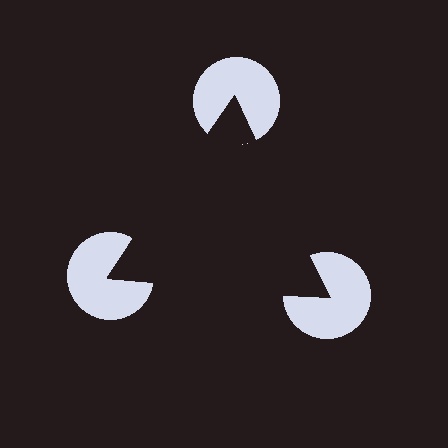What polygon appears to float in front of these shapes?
An illusory triangle — its edges are inferred from the aligned wedge cuts in the pac-man discs, not physically drawn.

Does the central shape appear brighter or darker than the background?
It typically appears slightly darker than the background, even though no actual brightness change is drawn.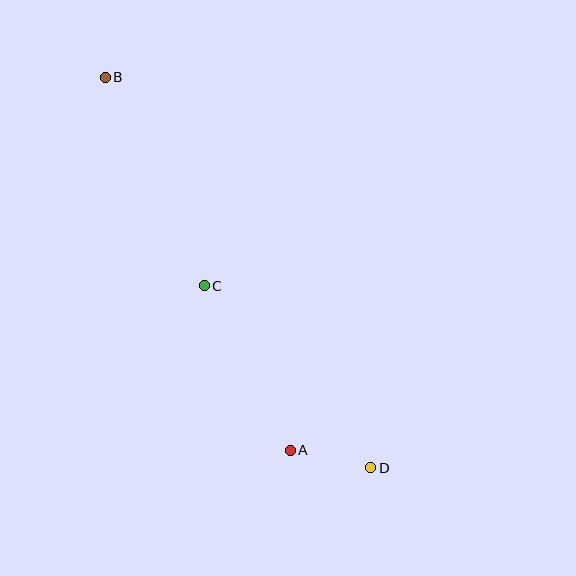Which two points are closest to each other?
Points A and D are closest to each other.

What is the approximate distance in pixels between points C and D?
The distance between C and D is approximately 247 pixels.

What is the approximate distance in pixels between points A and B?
The distance between A and B is approximately 416 pixels.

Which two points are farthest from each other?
Points B and D are farthest from each other.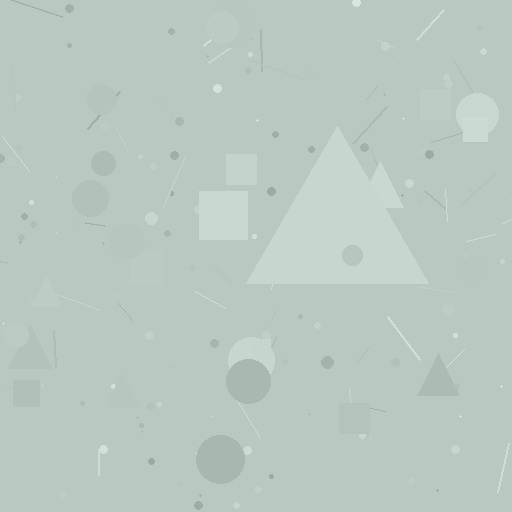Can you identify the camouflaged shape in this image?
The camouflaged shape is a triangle.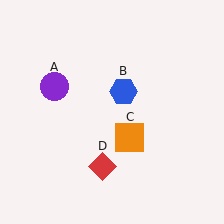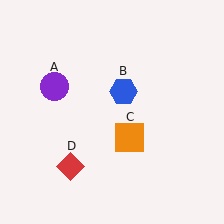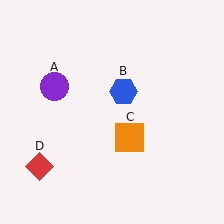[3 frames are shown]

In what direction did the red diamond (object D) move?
The red diamond (object D) moved left.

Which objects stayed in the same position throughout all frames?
Purple circle (object A) and blue hexagon (object B) and orange square (object C) remained stationary.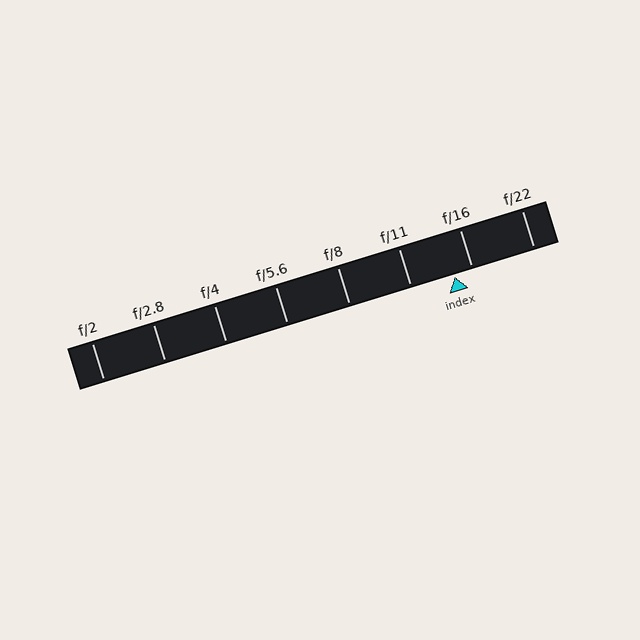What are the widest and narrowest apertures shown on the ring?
The widest aperture shown is f/2 and the narrowest is f/22.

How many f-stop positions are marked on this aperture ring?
There are 8 f-stop positions marked.